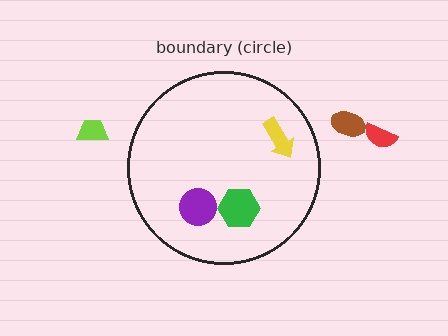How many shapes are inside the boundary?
3 inside, 3 outside.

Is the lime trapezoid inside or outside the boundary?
Outside.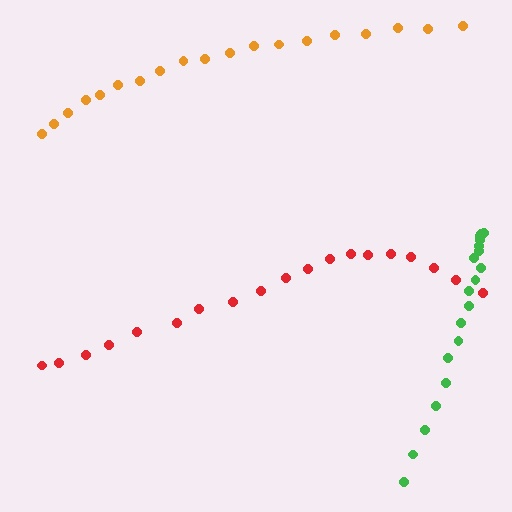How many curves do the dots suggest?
There are 3 distinct paths.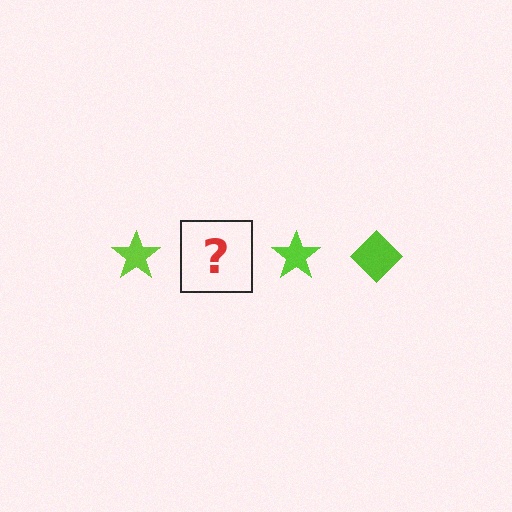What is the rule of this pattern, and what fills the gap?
The rule is that the pattern cycles through star, diamond shapes in lime. The gap should be filled with a lime diamond.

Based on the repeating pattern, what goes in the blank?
The blank should be a lime diamond.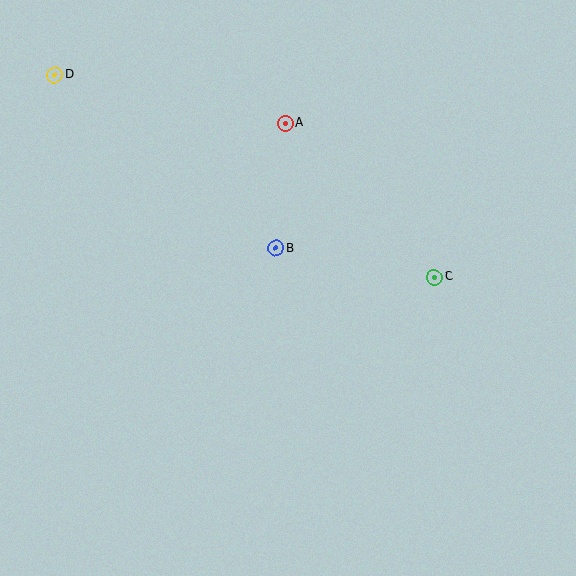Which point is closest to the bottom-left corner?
Point B is closest to the bottom-left corner.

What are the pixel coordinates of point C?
Point C is at (434, 277).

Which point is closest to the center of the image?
Point B at (276, 248) is closest to the center.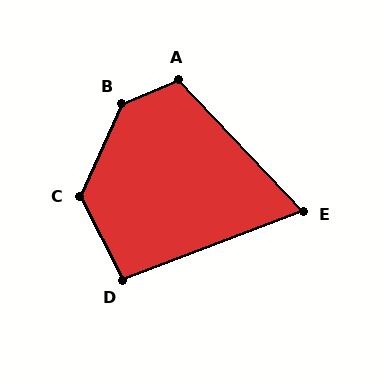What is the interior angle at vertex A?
Approximately 111 degrees (obtuse).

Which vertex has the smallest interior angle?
E, at approximately 68 degrees.